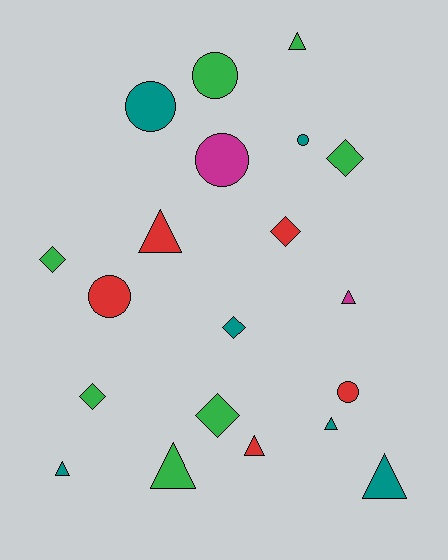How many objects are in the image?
There are 20 objects.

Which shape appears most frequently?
Triangle, with 8 objects.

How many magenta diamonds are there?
There are no magenta diamonds.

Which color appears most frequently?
Green, with 7 objects.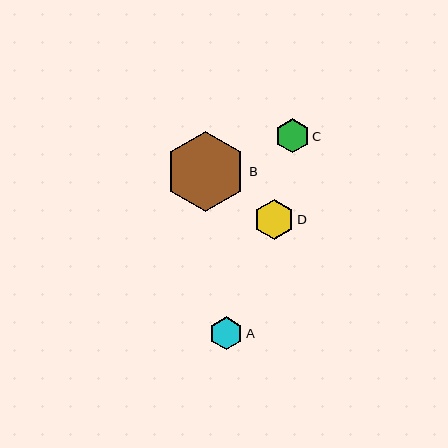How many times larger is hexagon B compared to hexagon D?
Hexagon B is approximately 2.0 times the size of hexagon D.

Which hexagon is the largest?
Hexagon B is the largest with a size of approximately 81 pixels.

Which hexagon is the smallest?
Hexagon A is the smallest with a size of approximately 33 pixels.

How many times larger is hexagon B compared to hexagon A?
Hexagon B is approximately 2.5 times the size of hexagon A.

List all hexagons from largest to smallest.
From largest to smallest: B, D, C, A.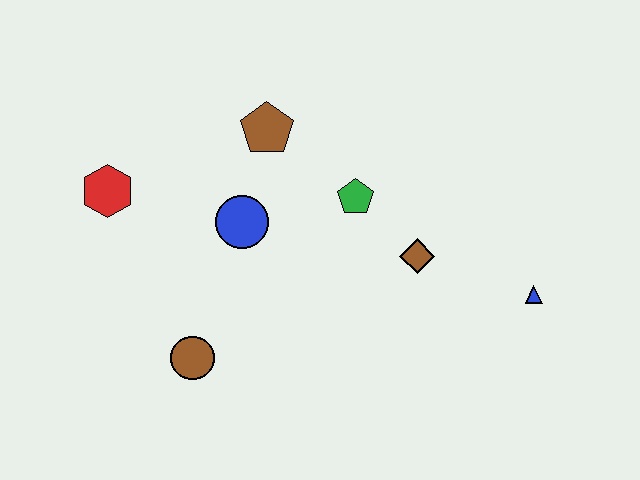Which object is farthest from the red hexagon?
The blue triangle is farthest from the red hexagon.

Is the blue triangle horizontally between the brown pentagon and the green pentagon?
No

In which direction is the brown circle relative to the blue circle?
The brown circle is below the blue circle.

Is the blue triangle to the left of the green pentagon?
No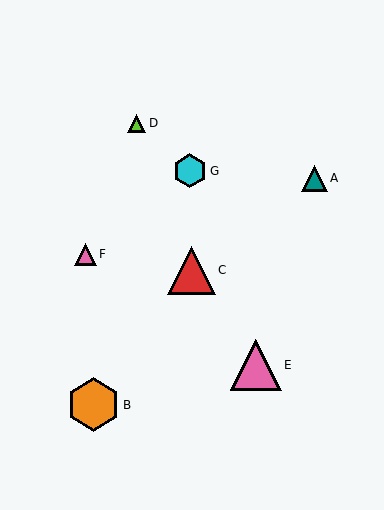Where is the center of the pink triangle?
The center of the pink triangle is at (85, 254).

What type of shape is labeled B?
Shape B is an orange hexagon.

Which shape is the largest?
The orange hexagon (labeled B) is the largest.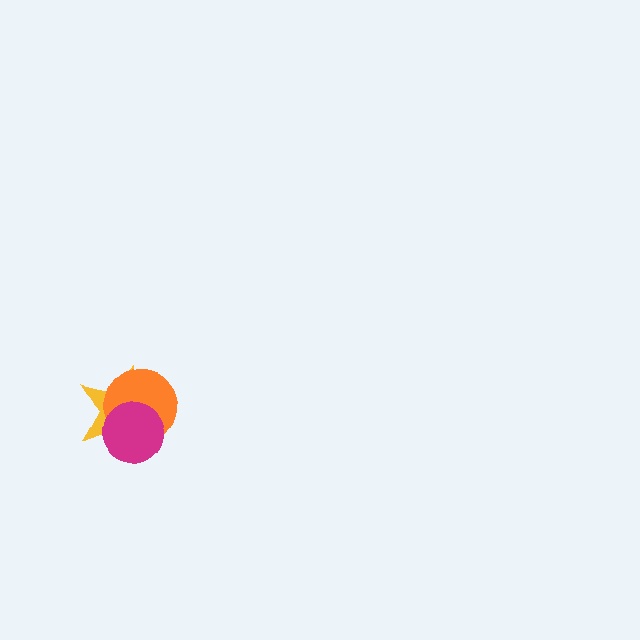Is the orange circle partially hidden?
Yes, it is partially covered by another shape.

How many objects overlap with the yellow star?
2 objects overlap with the yellow star.